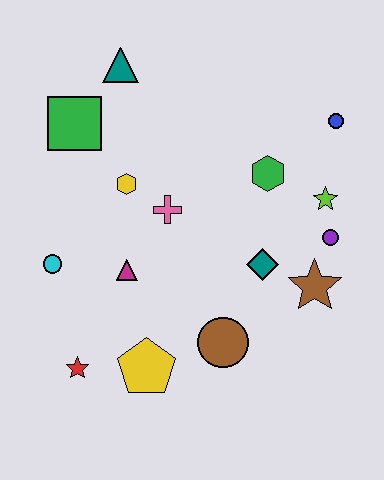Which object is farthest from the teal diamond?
The teal triangle is farthest from the teal diamond.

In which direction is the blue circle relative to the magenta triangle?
The blue circle is to the right of the magenta triangle.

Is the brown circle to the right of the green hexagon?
No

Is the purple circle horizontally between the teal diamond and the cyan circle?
No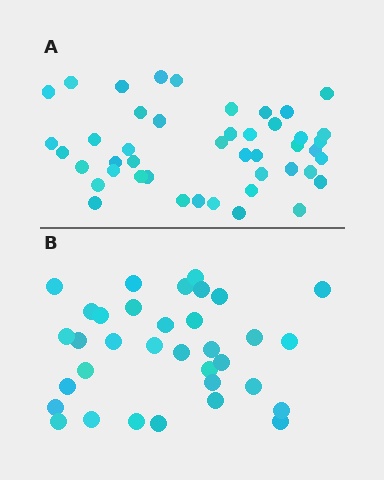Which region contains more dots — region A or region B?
Region A (the top region) has more dots.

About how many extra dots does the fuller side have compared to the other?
Region A has roughly 12 or so more dots than region B.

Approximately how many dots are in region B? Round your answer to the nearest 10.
About 30 dots. (The exact count is 34, which rounds to 30.)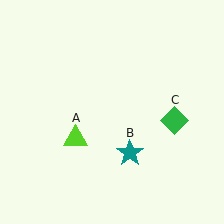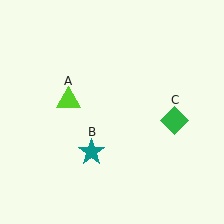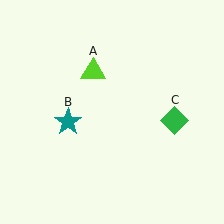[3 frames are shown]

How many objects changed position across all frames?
2 objects changed position: lime triangle (object A), teal star (object B).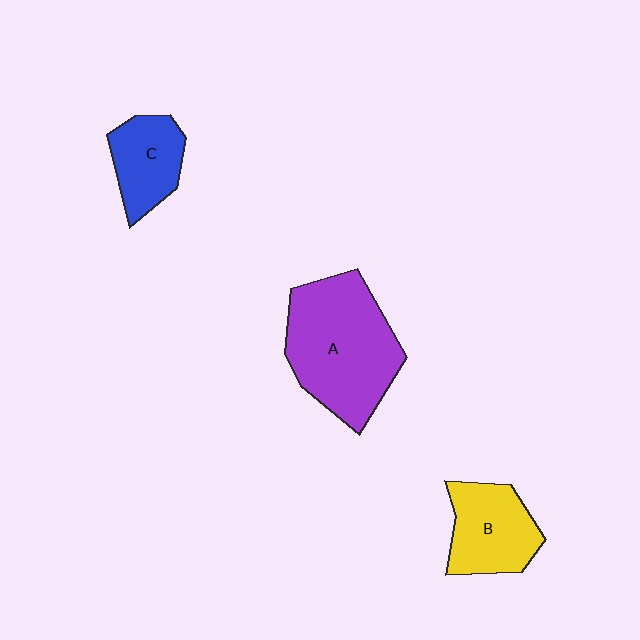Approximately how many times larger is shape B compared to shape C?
Approximately 1.2 times.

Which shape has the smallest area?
Shape C (blue).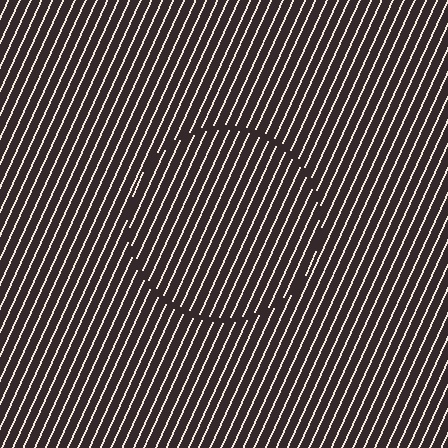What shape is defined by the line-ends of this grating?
An illusory circle. The interior of the shape contains the same grating, shifted by half a period — the contour is defined by the phase discontinuity where line-ends from the inner and outer gratings abut.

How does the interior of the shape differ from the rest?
The interior of the shape contains the same grating, shifted by half a period — the contour is defined by the phase discontinuity where line-ends from the inner and outer gratings abut.